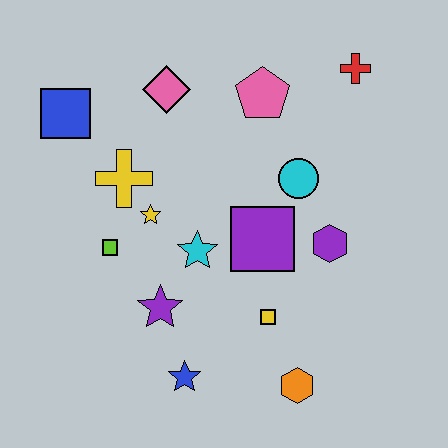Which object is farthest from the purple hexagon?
The blue square is farthest from the purple hexagon.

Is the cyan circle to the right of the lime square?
Yes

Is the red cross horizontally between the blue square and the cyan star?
No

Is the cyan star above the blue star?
Yes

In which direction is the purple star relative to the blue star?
The purple star is above the blue star.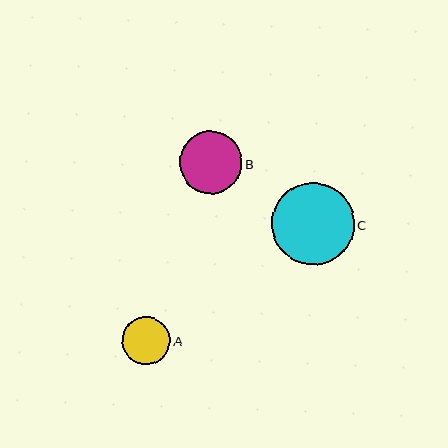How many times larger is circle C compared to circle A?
Circle C is approximately 1.7 times the size of circle A.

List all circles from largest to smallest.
From largest to smallest: C, B, A.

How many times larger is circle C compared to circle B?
Circle C is approximately 1.3 times the size of circle B.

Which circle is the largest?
Circle C is the largest with a size of approximately 82 pixels.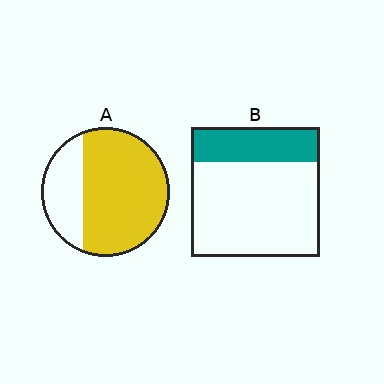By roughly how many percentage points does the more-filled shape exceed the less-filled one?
By roughly 45 percentage points (A over B).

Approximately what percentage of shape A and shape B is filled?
A is approximately 70% and B is approximately 25%.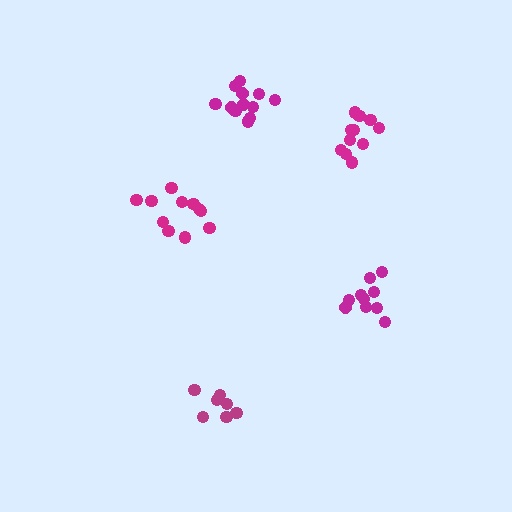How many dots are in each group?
Group 1: 7 dots, Group 2: 10 dots, Group 3: 11 dots, Group 4: 11 dots, Group 5: 12 dots (51 total).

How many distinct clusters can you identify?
There are 5 distinct clusters.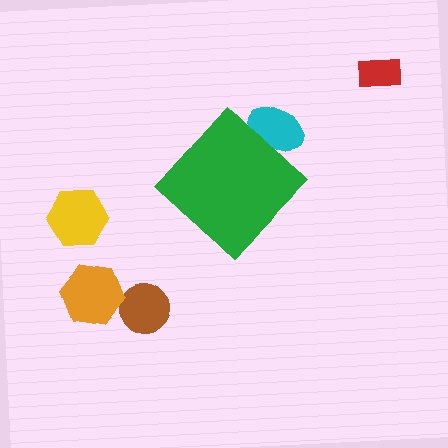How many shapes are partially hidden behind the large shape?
1 shape is partially hidden.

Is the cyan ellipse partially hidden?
Yes, the cyan ellipse is partially hidden behind the green diamond.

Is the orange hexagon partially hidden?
No, the orange hexagon is fully visible.